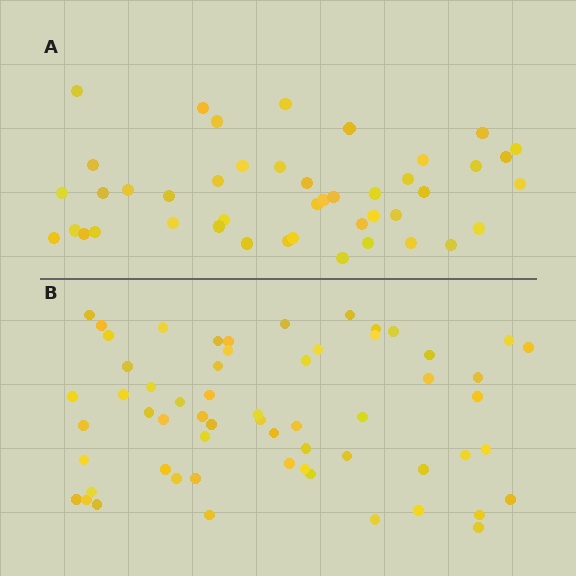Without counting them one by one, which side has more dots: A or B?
Region B (the bottom region) has more dots.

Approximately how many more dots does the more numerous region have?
Region B has approximately 15 more dots than region A.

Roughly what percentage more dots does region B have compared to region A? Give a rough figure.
About 35% more.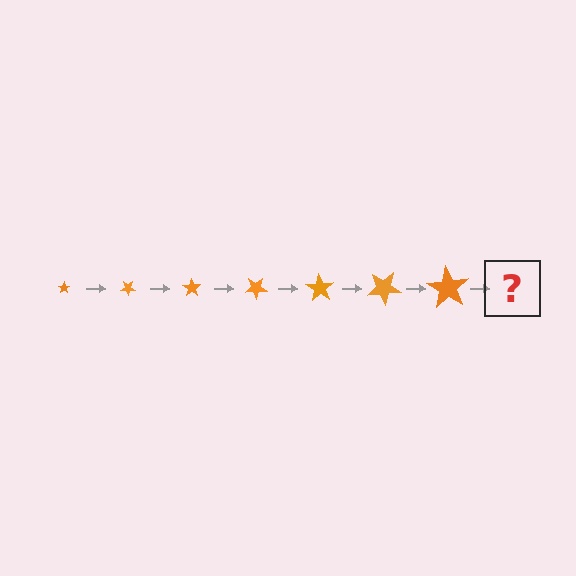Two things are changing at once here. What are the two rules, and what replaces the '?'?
The two rules are that the star grows larger each step and it rotates 35 degrees each step. The '?' should be a star, larger than the previous one and rotated 245 degrees from the start.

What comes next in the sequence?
The next element should be a star, larger than the previous one and rotated 245 degrees from the start.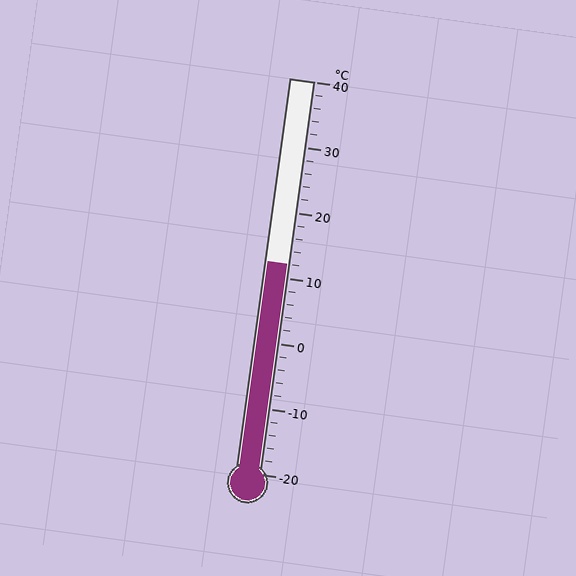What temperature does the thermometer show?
The thermometer shows approximately 12°C.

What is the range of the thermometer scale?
The thermometer scale ranges from -20°C to 40°C.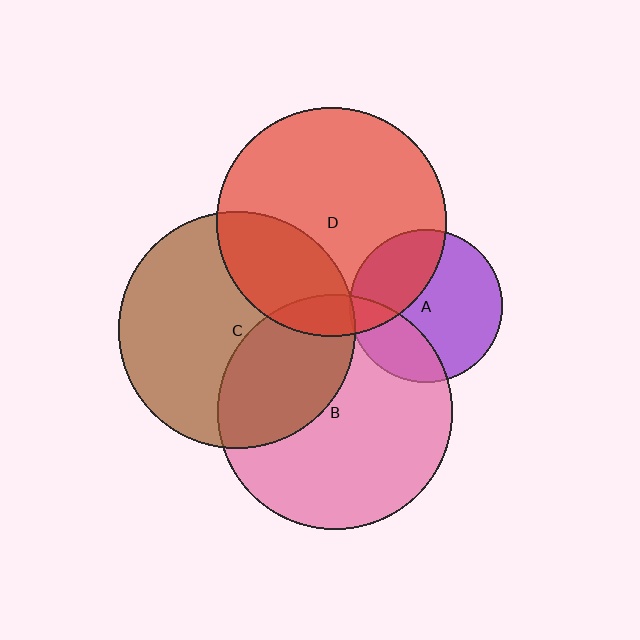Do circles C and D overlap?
Yes.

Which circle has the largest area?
Circle C (brown).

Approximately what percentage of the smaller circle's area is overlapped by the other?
Approximately 30%.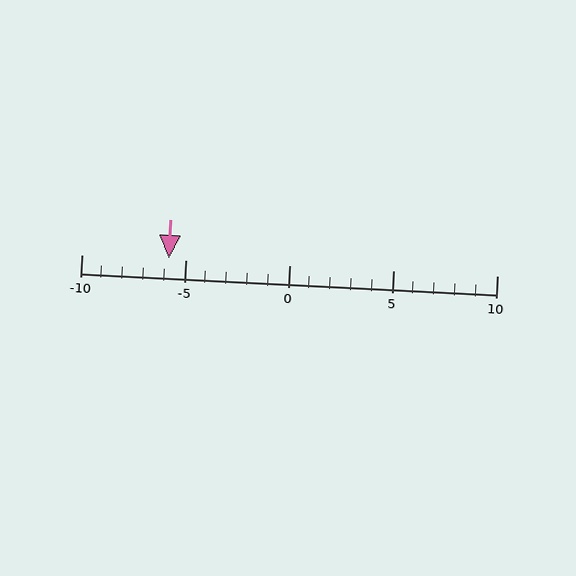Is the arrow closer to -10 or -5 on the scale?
The arrow is closer to -5.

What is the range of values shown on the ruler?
The ruler shows values from -10 to 10.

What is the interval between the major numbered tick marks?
The major tick marks are spaced 5 units apart.